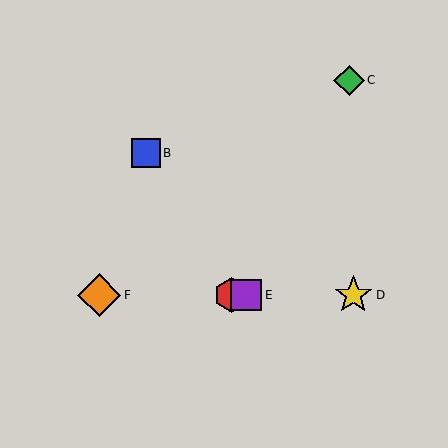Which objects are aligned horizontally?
Objects A, D, E, F are aligned horizontally.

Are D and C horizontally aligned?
No, D is at y≈295 and C is at y≈80.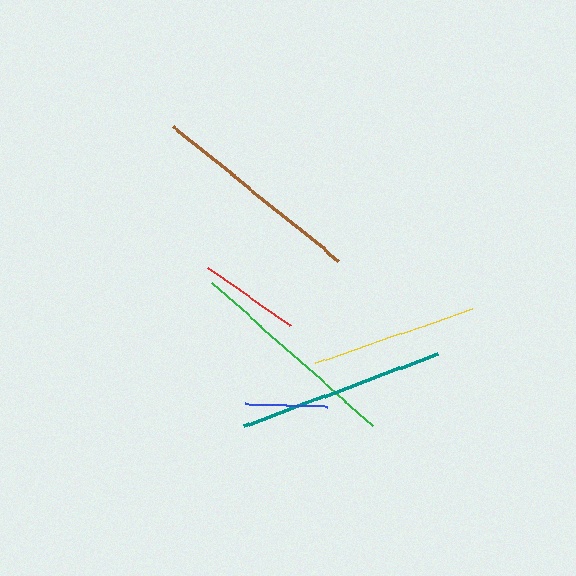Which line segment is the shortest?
The blue line is the shortest at approximately 82 pixels.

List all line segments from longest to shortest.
From longest to shortest: green, brown, teal, yellow, red, blue.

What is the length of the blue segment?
The blue segment is approximately 82 pixels long.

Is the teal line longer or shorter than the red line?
The teal line is longer than the red line.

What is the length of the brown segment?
The brown segment is approximately 213 pixels long.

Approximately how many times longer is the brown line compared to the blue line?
The brown line is approximately 2.6 times the length of the blue line.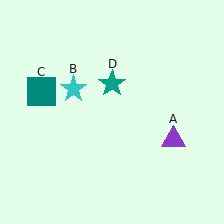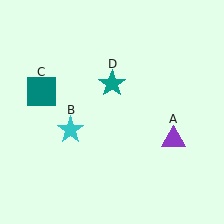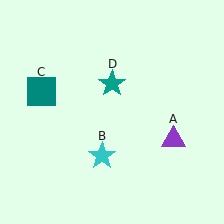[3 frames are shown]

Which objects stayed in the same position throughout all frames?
Purple triangle (object A) and teal square (object C) and teal star (object D) remained stationary.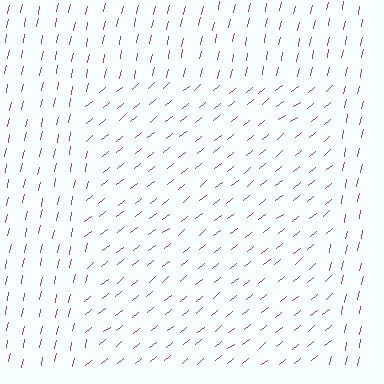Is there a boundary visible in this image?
Yes, there is a texture boundary formed by a change in line orientation.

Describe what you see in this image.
The image is filled with small purple line segments. A rectangle region in the image has lines oriented differently from the surrounding lines, creating a visible texture boundary.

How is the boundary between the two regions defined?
The boundary is defined purely by a change in line orientation (approximately 39 degrees difference). All lines are the same color and thickness.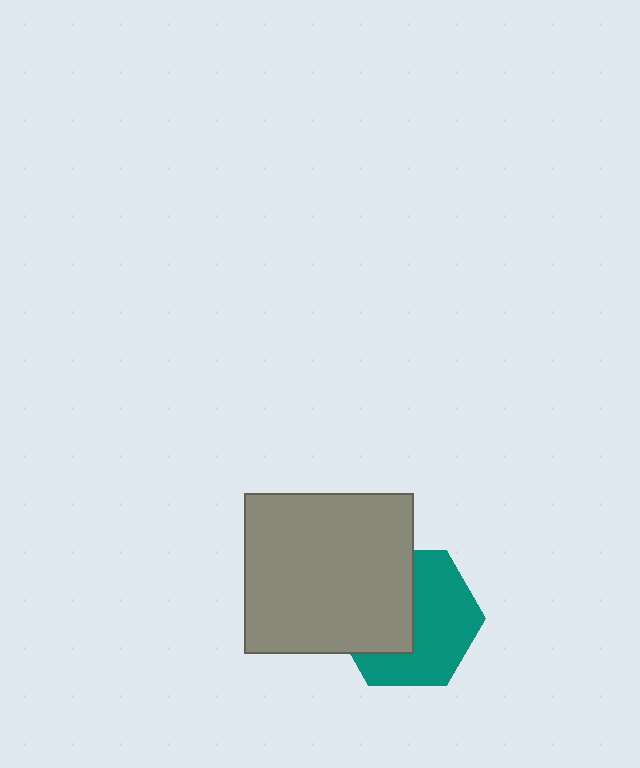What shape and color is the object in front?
The object in front is a gray rectangle.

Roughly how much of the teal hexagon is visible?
About half of it is visible (roughly 56%).